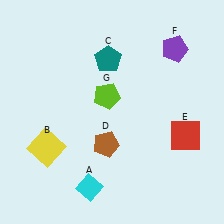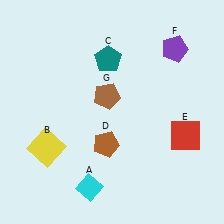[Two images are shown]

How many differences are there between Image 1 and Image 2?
There is 1 difference between the two images.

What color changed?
The pentagon (G) changed from lime in Image 1 to brown in Image 2.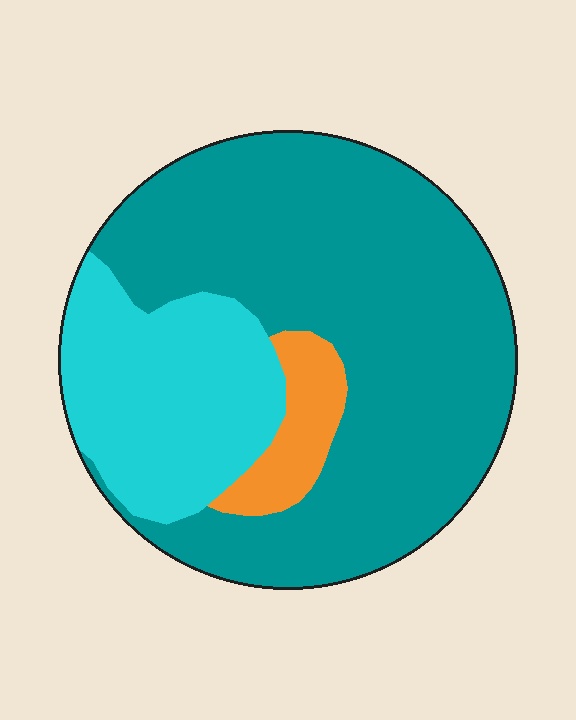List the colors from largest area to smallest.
From largest to smallest: teal, cyan, orange.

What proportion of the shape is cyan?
Cyan covers 25% of the shape.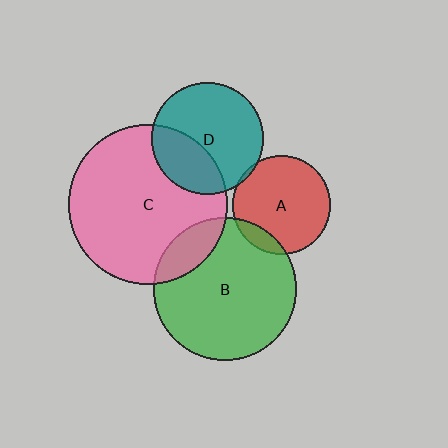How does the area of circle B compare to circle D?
Approximately 1.6 times.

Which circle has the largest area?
Circle C (pink).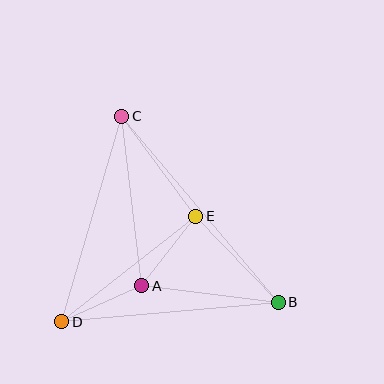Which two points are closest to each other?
Points A and D are closest to each other.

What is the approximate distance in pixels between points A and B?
The distance between A and B is approximately 138 pixels.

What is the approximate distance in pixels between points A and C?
The distance between A and C is approximately 171 pixels.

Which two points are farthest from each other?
Points B and C are farthest from each other.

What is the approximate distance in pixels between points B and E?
The distance between B and E is approximately 119 pixels.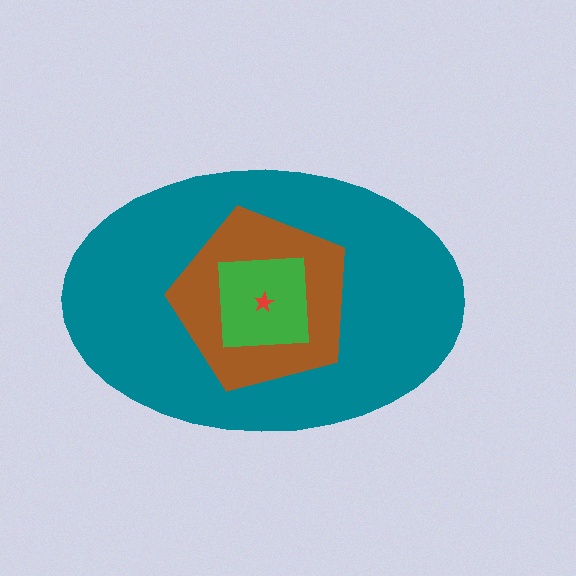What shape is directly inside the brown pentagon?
The green square.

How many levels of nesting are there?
4.